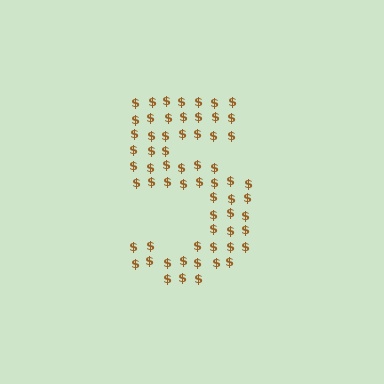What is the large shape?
The large shape is the digit 5.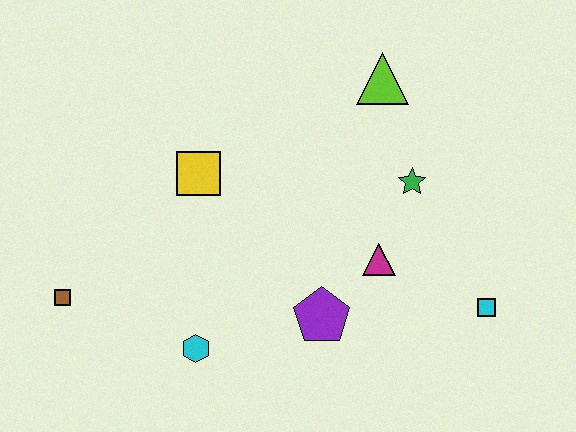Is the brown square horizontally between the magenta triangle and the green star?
No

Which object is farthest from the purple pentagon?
The brown square is farthest from the purple pentagon.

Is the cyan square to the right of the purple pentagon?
Yes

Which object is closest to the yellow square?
The cyan hexagon is closest to the yellow square.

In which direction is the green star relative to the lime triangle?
The green star is below the lime triangle.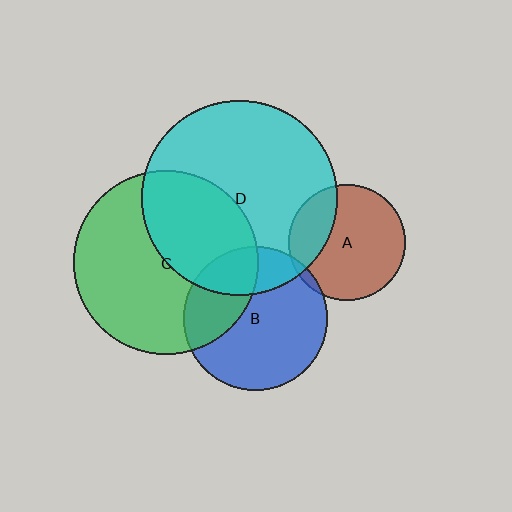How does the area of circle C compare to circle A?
Approximately 2.5 times.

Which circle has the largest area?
Circle D (cyan).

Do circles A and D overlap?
Yes.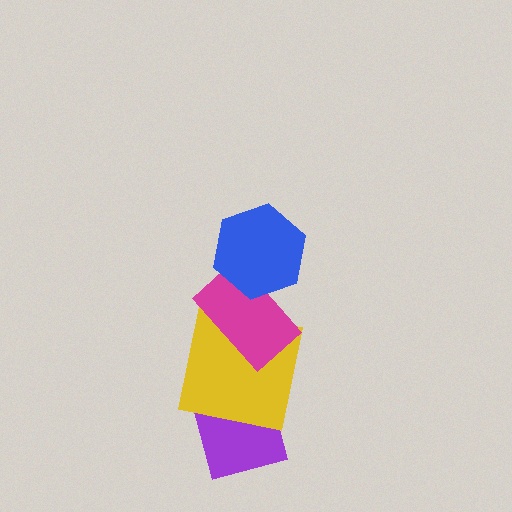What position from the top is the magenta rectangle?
The magenta rectangle is 2nd from the top.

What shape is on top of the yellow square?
The magenta rectangle is on top of the yellow square.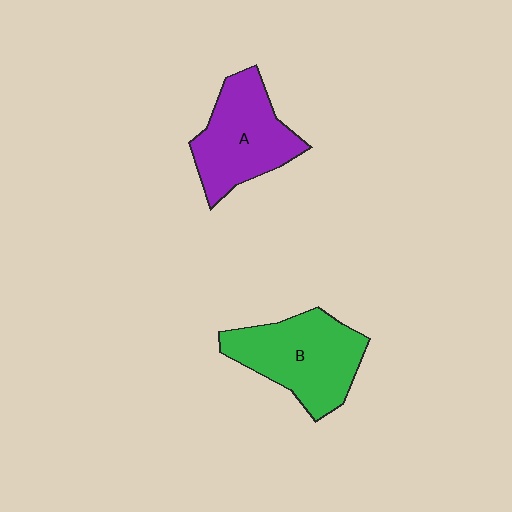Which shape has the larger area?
Shape B (green).